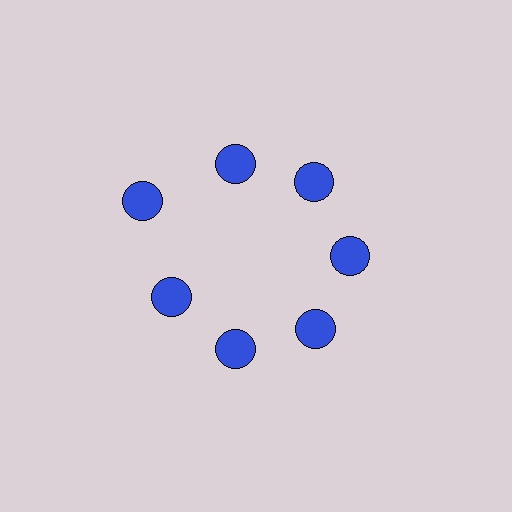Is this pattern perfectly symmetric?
No. The 7 blue circles are arranged in a ring, but one element near the 10 o'clock position is pushed outward from the center, breaking the 7-fold rotational symmetry.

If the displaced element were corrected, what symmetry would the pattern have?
It would have 7-fold rotational symmetry — the pattern would map onto itself every 51 degrees.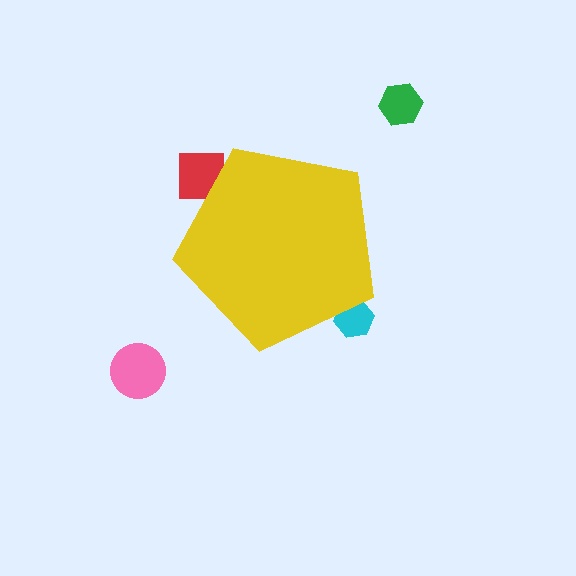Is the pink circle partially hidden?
No, the pink circle is fully visible.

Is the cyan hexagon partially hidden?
Yes, the cyan hexagon is partially hidden behind the yellow pentagon.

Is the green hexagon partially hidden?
No, the green hexagon is fully visible.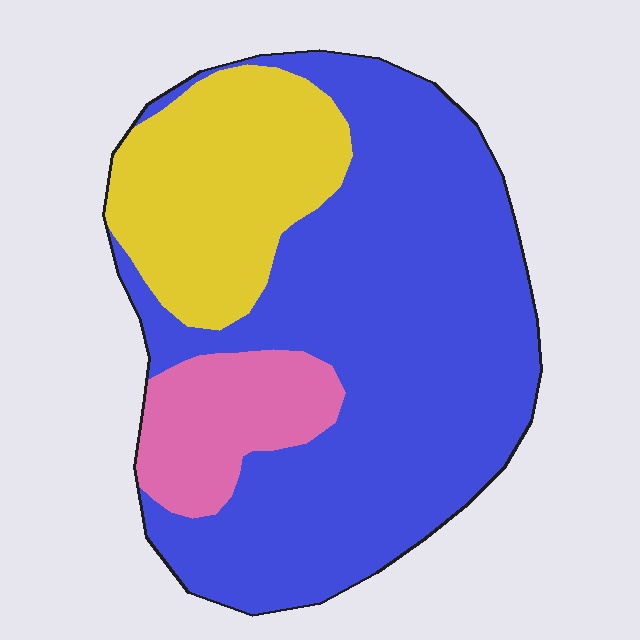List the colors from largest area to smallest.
From largest to smallest: blue, yellow, pink.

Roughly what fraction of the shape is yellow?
Yellow takes up about one quarter (1/4) of the shape.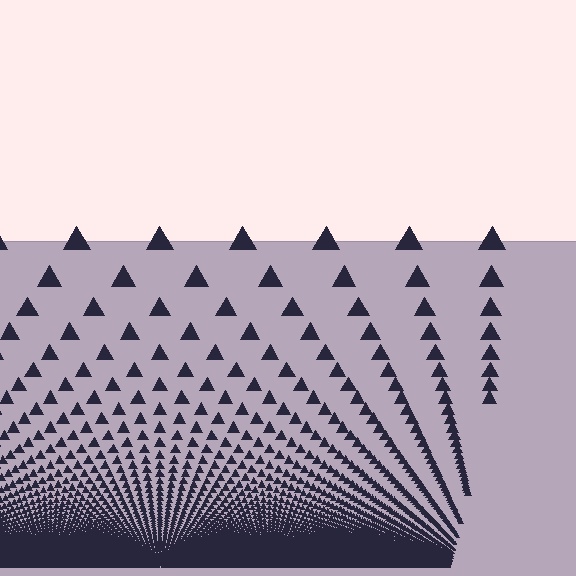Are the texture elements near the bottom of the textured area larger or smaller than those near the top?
Smaller. The gradient is inverted — elements near the bottom are smaller and denser.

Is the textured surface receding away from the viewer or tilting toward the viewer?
The surface appears to tilt toward the viewer. Texture elements get larger and sparser toward the top.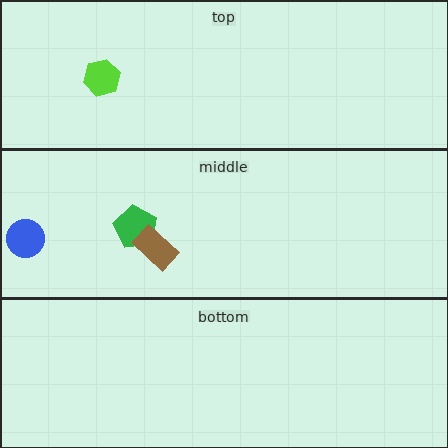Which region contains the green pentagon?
The middle region.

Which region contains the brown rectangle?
The middle region.